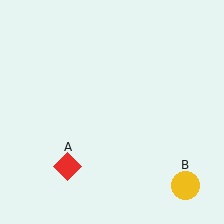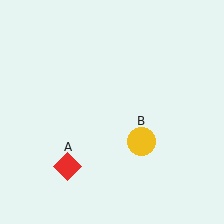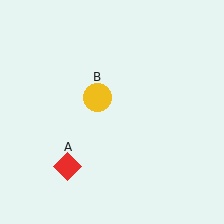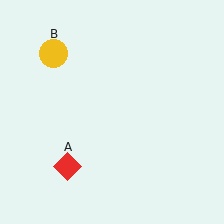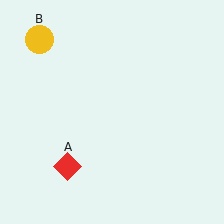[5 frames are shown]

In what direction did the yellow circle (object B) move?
The yellow circle (object B) moved up and to the left.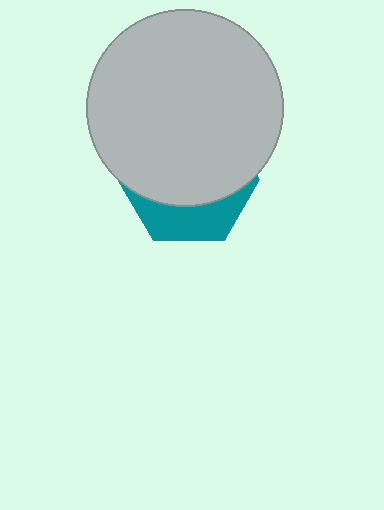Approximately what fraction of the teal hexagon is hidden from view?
Roughly 69% of the teal hexagon is hidden behind the light gray circle.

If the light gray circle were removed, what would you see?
You would see the complete teal hexagon.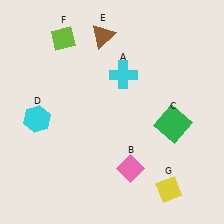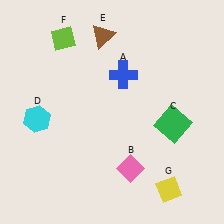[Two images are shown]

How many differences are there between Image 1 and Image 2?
There is 1 difference between the two images.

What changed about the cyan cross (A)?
In Image 1, A is cyan. In Image 2, it changed to blue.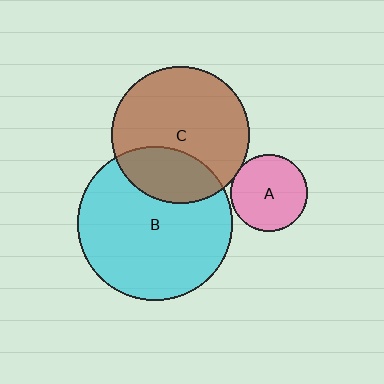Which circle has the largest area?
Circle B (cyan).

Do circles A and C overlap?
Yes.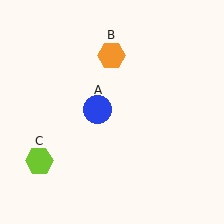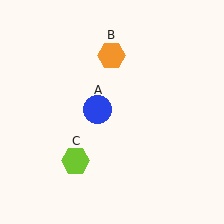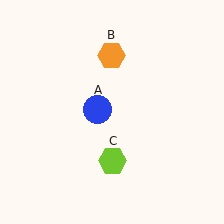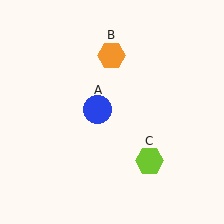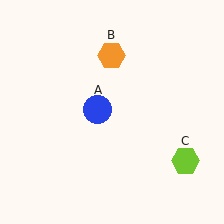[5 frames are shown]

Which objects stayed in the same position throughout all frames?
Blue circle (object A) and orange hexagon (object B) remained stationary.